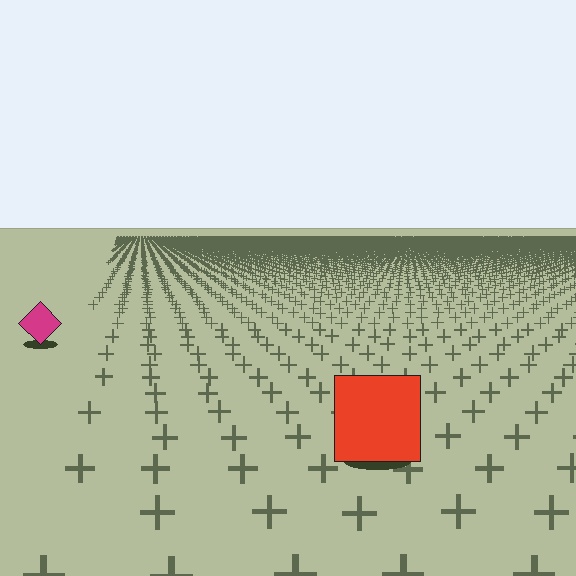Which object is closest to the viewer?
The red square is closest. The texture marks near it are larger and more spread out.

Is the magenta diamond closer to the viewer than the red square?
No. The red square is closer — you can tell from the texture gradient: the ground texture is coarser near it.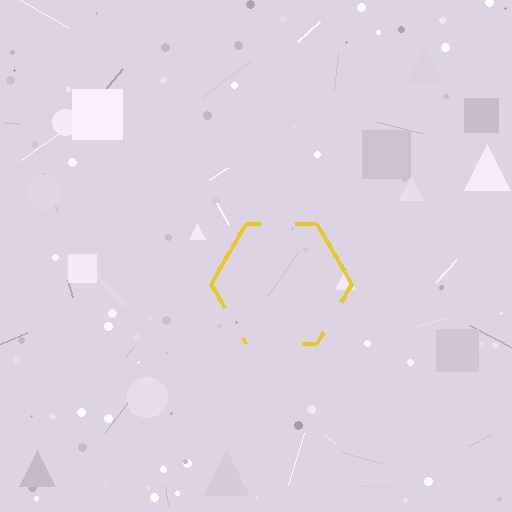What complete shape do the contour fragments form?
The contour fragments form a hexagon.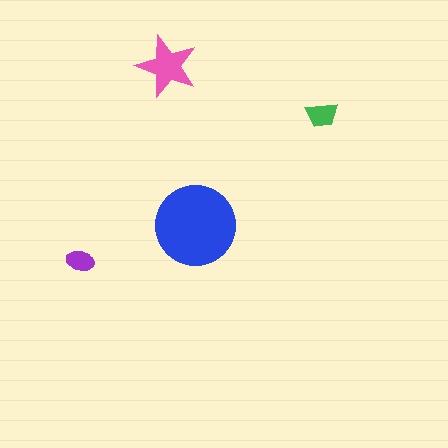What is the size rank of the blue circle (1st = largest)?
1st.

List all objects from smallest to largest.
The purple ellipse, the green trapezoid, the pink star, the blue circle.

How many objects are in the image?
There are 4 objects in the image.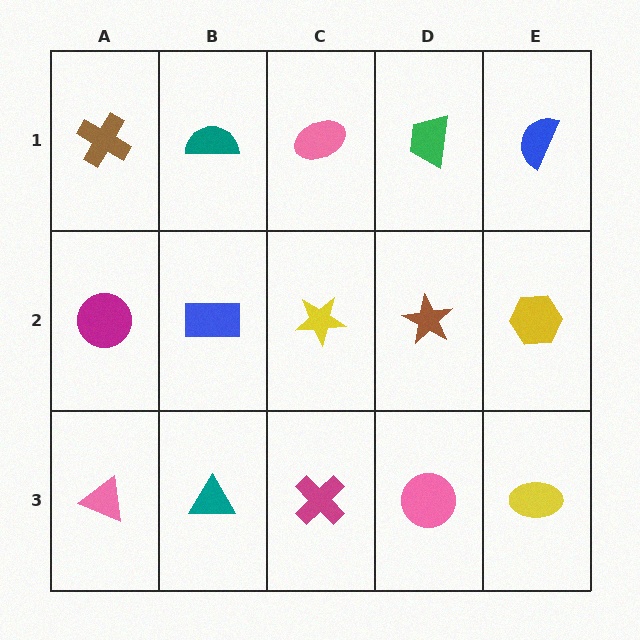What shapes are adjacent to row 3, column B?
A blue rectangle (row 2, column B), a pink triangle (row 3, column A), a magenta cross (row 3, column C).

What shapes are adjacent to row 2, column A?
A brown cross (row 1, column A), a pink triangle (row 3, column A), a blue rectangle (row 2, column B).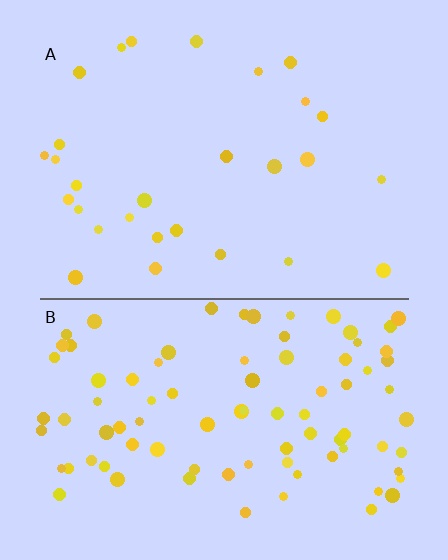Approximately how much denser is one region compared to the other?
Approximately 3.1× — region B over region A.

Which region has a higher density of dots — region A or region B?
B (the bottom).